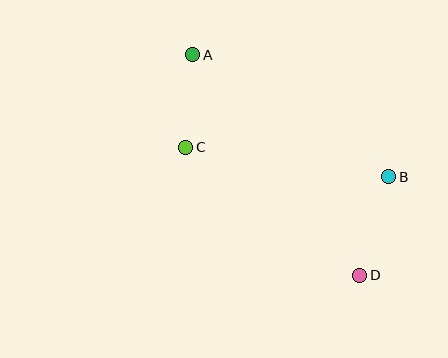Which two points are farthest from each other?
Points A and D are farthest from each other.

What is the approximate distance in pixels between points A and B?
The distance between A and B is approximately 231 pixels.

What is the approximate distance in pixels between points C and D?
The distance between C and D is approximately 216 pixels.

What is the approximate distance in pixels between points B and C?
The distance between B and C is approximately 205 pixels.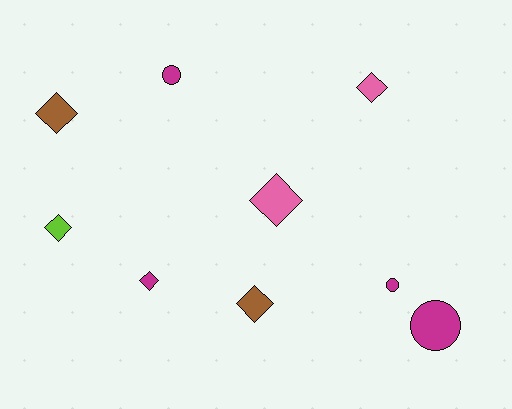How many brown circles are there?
There are no brown circles.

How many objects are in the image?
There are 9 objects.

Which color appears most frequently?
Magenta, with 4 objects.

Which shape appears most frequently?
Diamond, with 6 objects.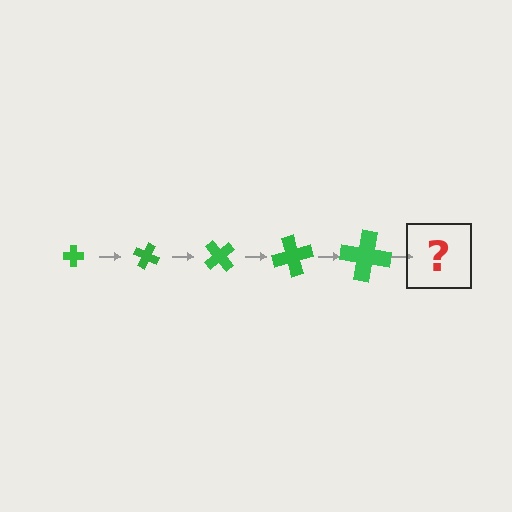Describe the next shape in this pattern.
It should be a cross, larger than the previous one and rotated 125 degrees from the start.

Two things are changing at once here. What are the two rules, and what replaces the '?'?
The two rules are that the cross grows larger each step and it rotates 25 degrees each step. The '?' should be a cross, larger than the previous one and rotated 125 degrees from the start.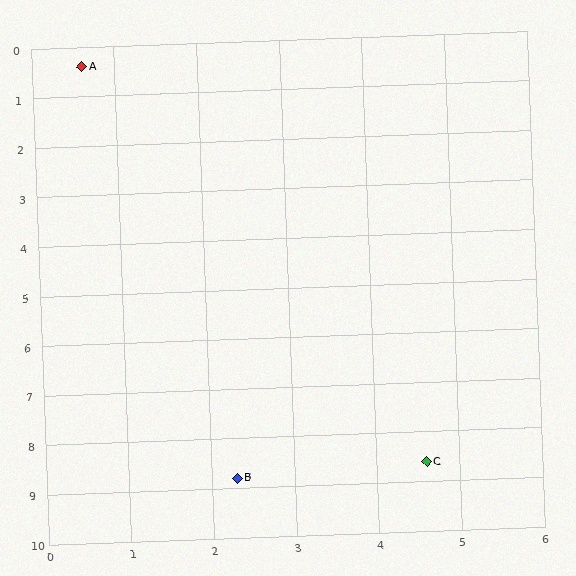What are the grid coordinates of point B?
Point B is at approximately (2.3, 8.8).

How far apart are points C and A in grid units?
Points C and A are about 9.1 grid units apart.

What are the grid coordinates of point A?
Point A is at approximately (0.6, 0.4).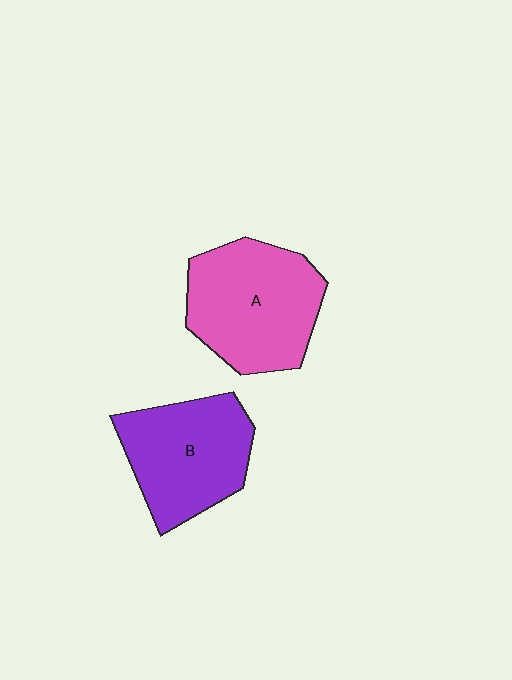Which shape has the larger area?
Shape A (pink).